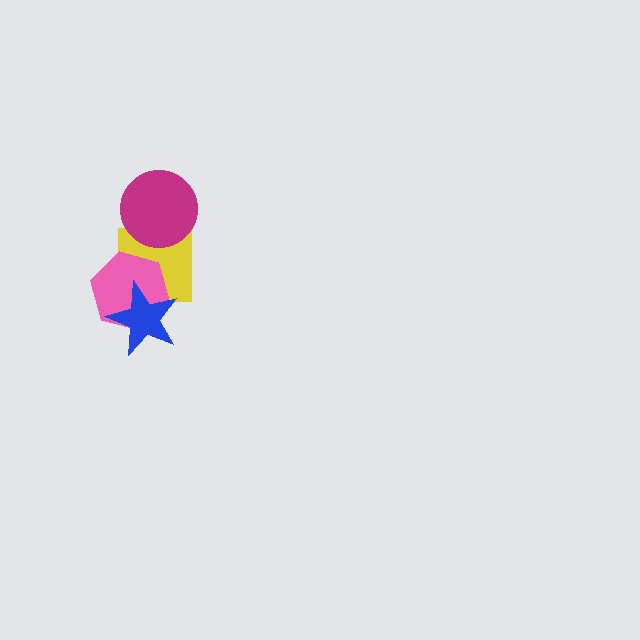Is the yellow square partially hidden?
Yes, it is partially covered by another shape.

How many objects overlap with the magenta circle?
1 object overlaps with the magenta circle.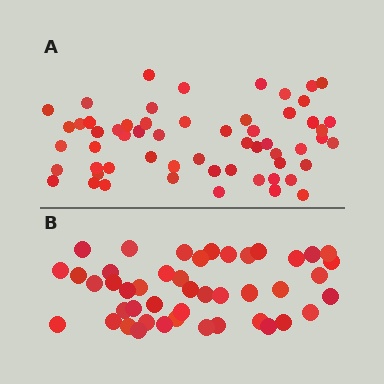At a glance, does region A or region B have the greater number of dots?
Region A (the top region) has more dots.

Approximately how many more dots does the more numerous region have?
Region A has approximately 15 more dots than region B.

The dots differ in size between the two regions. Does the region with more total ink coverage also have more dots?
No. Region B has more total ink coverage because its dots are larger, but region A actually contains more individual dots. Total area can be misleading — the number of items is what matters here.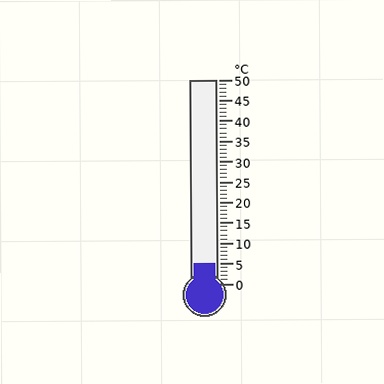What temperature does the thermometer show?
The thermometer shows approximately 5°C.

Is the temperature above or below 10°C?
The temperature is below 10°C.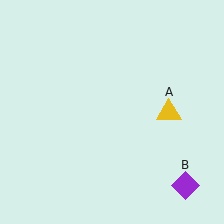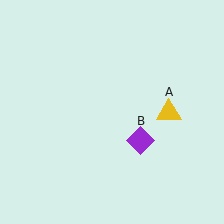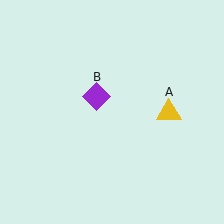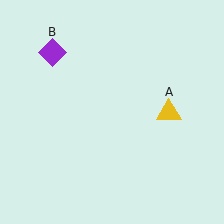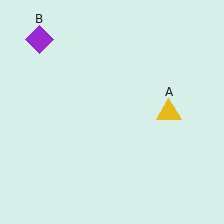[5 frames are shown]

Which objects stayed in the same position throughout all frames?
Yellow triangle (object A) remained stationary.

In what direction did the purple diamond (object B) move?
The purple diamond (object B) moved up and to the left.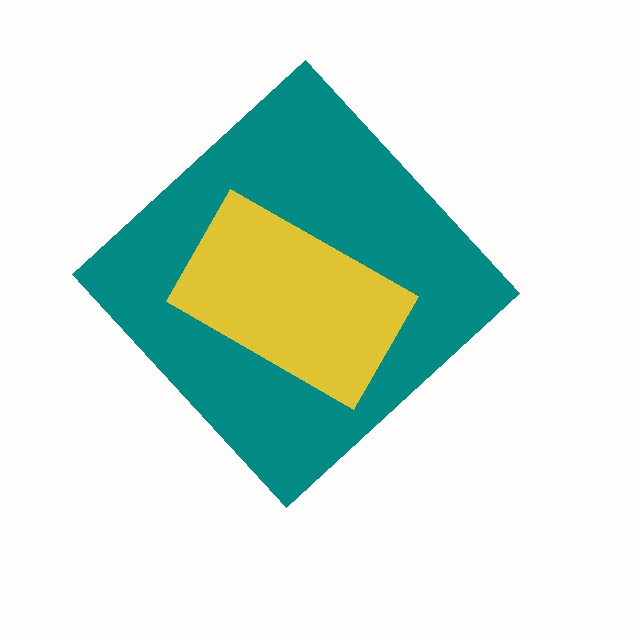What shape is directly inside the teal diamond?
The yellow rectangle.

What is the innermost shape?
The yellow rectangle.